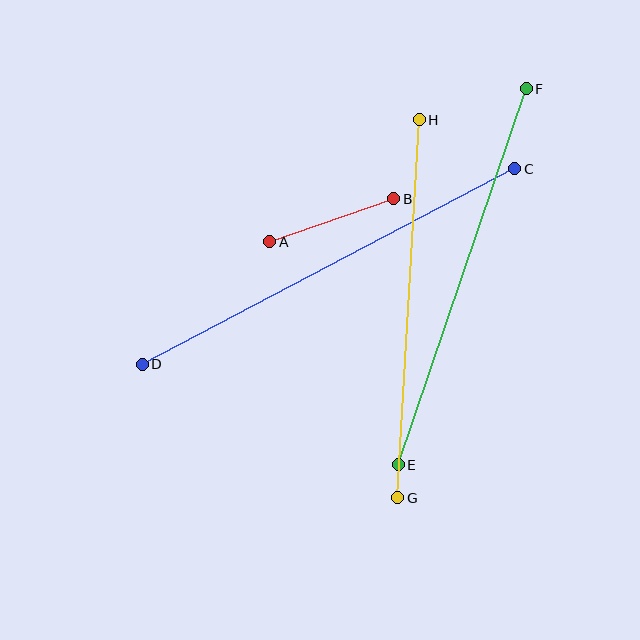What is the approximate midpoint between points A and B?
The midpoint is at approximately (332, 220) pixels.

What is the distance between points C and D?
The distance is approximately 421 pixels.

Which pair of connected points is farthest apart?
Points C and D are farthest apart.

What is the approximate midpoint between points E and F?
The midpoint is at approximately (462, 277) pixels.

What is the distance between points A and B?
The distance is approximately 131 pixels.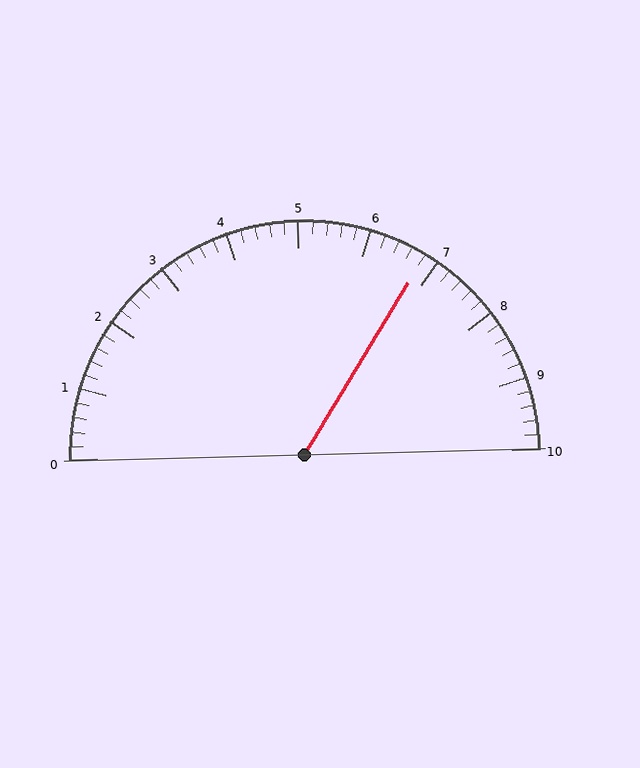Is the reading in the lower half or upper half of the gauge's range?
The reading is in the upper half of the range (0 to 10).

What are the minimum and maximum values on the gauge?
The gauge ranges from 0 to 10.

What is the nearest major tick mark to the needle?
The nearest major tick mark is 7.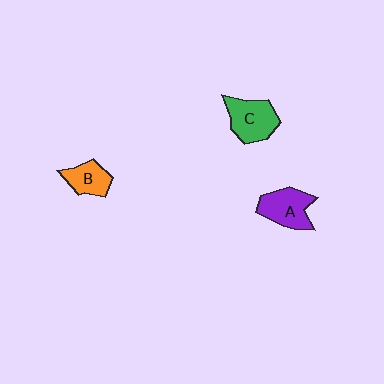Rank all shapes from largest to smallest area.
From largest to smallest: C (green), A (purple), B (orange).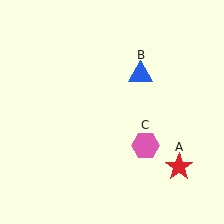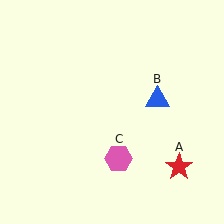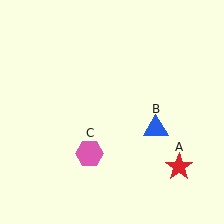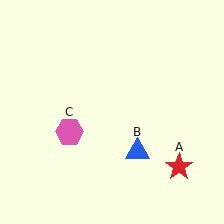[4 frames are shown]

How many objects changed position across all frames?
2 objects changed position: blue triangle (object B), pink hexagon (object C).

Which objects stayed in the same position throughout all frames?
Red star (object A) remained stationary.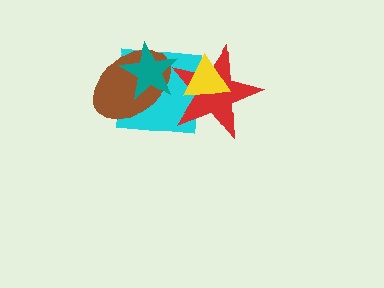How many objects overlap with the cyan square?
4 objects overlap with the cyan square.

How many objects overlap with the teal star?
3 objects overlap with the teal star.